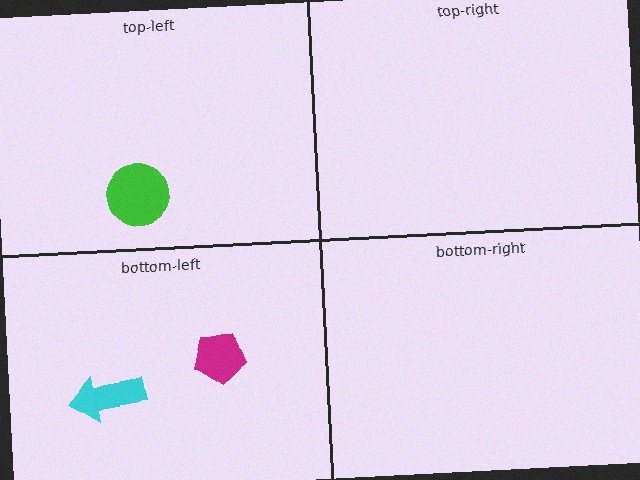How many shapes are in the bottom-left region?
2.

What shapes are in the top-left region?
The green circle.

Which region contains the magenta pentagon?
The bottom-left region.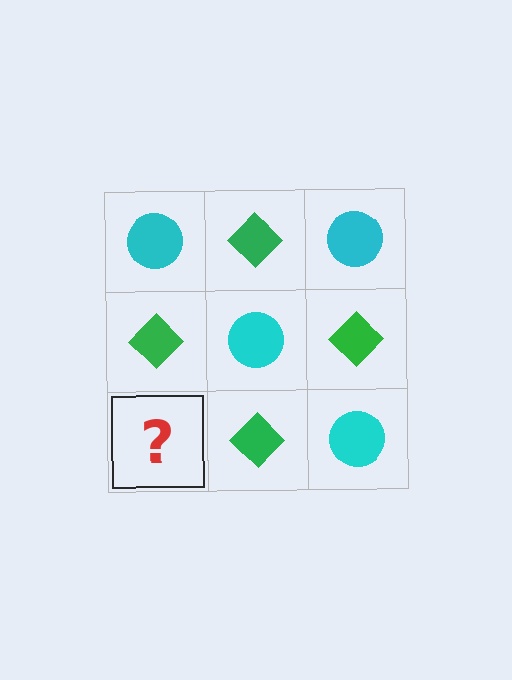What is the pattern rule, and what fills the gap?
The rule is that it alternates cyan circle and green diamond in a checkerboard pattern. The gap should be filled with a cyan circle.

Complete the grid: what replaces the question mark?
The question mark should be replaced with a cyan circle.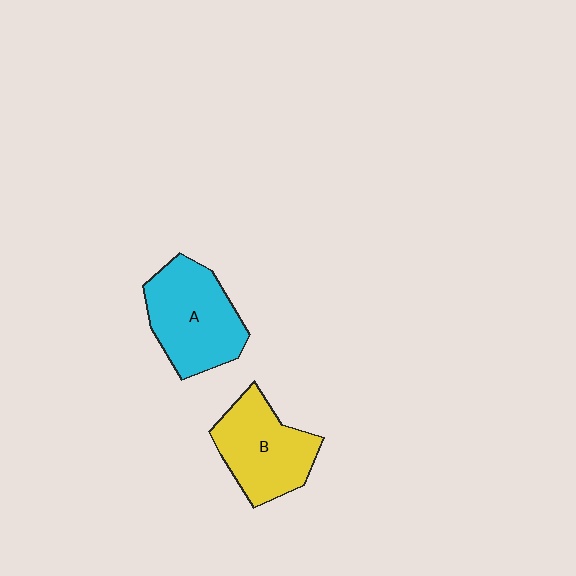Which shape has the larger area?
Shape A (cyan).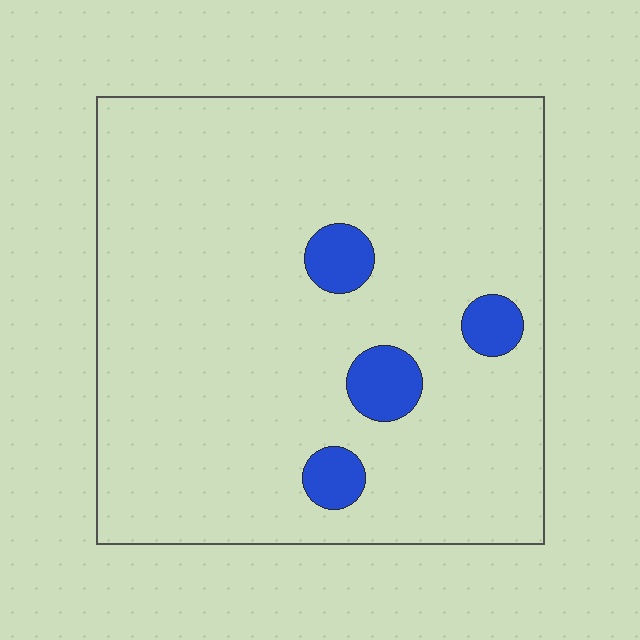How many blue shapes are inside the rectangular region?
4.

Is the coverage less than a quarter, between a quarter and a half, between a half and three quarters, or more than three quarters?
Less than a quarter.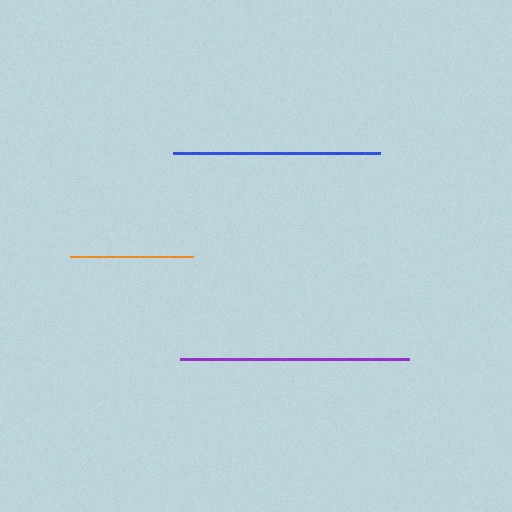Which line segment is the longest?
The purple line is the longest at approximately 228 pixels.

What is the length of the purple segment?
The purple segment is approximately 228 pixels long.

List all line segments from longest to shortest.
From longest to shortest: purple, blue, orange.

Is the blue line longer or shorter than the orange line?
The blue line is longer than the orange line.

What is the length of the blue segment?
The blue segment is approximately 207 pixels long.